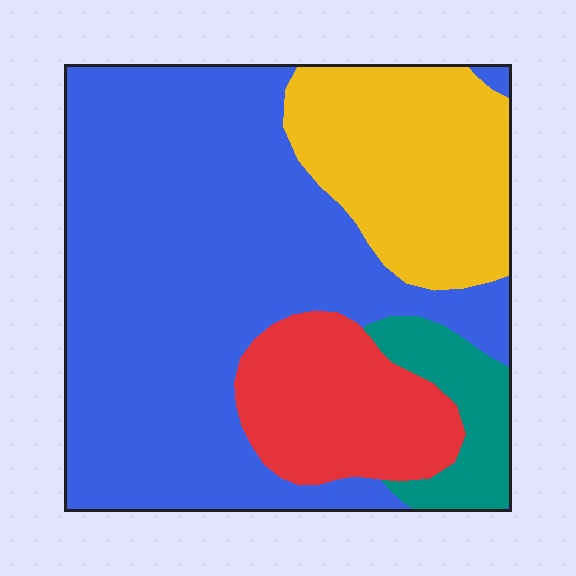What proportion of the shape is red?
Red covers roughly 15% of the shape.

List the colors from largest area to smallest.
From largest to smallest: blue, yellow, red, teal.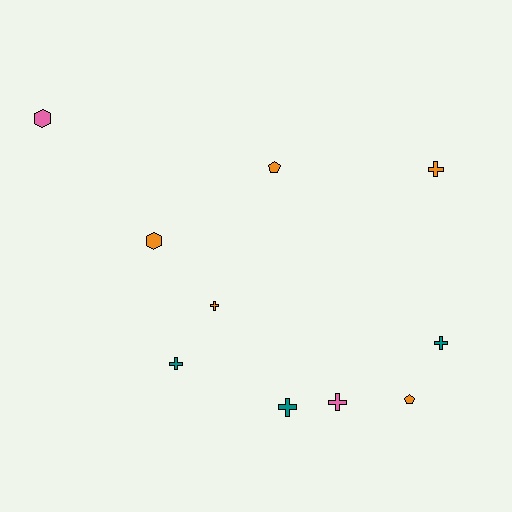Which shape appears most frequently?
Cross, with 6 objects.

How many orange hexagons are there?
There is 1 orange hexagon.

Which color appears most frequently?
Orange, with 5 objects.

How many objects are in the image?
There are 10 objects.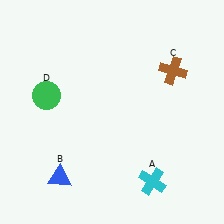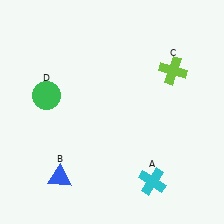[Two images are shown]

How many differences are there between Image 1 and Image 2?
There is 1 difference between the two images.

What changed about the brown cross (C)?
In Image 1, C is brown. In Image 2, it changed to lime.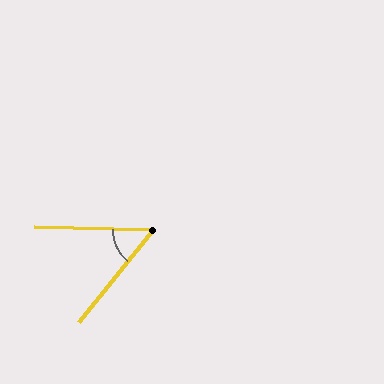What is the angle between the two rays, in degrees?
Approximately 52 degrees.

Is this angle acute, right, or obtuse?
It is acute.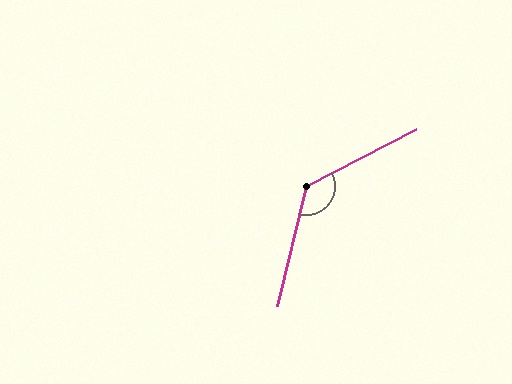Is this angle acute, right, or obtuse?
It is obtuse.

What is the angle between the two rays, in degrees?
Approximately 131 degrees.